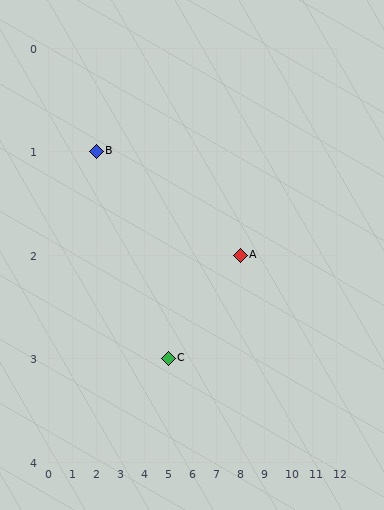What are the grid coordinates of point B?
Point B is at grid coordinates (2, 1).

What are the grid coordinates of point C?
Point C is at grid coordinates (5, 3).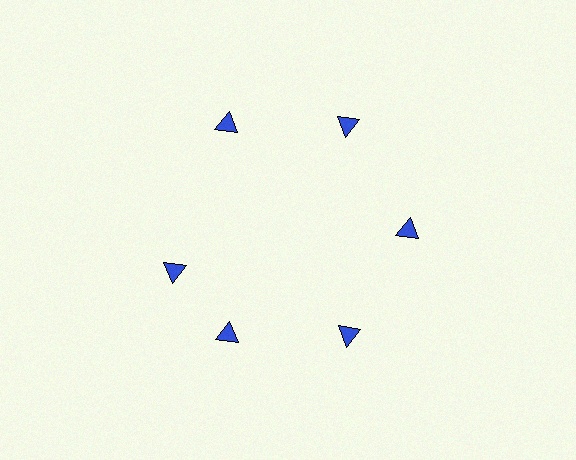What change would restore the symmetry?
The symmetry would be restored by rotating it back into even spacing with its neighbors so that all 6 triangles sit at equal angles and equal distance from the center.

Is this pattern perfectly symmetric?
No. The 6 blue triangles are arranged in a ring, but one element near the 9 o'clock position is rotated out of alignment along the ring, breaking the 6-fold rotational symmetry.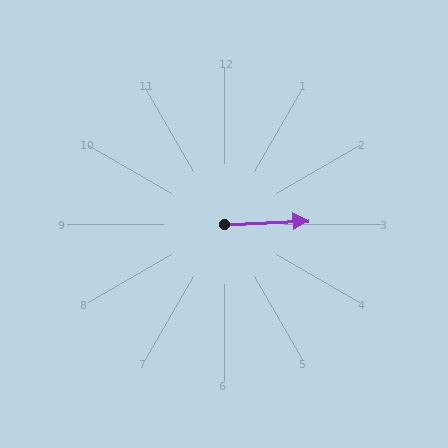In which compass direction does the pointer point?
East.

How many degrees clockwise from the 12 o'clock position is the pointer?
Approximately 87 degrees.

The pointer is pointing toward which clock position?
Roughly 3 o'clock.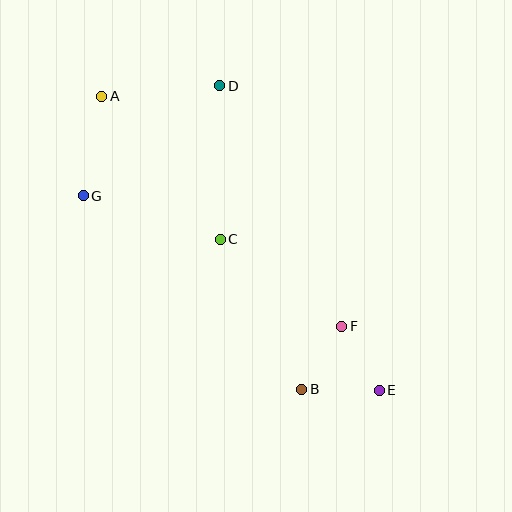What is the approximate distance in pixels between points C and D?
The distance between C and D is approximately 154 pixels.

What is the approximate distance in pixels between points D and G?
The distance between D and G is approximately 176 pixels.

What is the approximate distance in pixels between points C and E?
The distance between C and E is approximately 219 pixels.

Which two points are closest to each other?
Points E and F are closest to each other.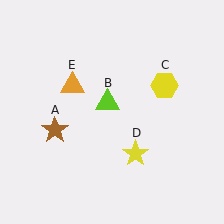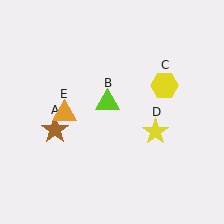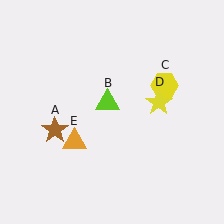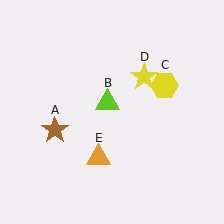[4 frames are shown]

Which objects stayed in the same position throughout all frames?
Brown star (object A) and lime triangle (object B) and yellow hexagon (object C) remained stationary.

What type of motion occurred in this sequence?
The yellow star (object D), orange triangle (object E) rotated counterclockwise around the center of the scene.